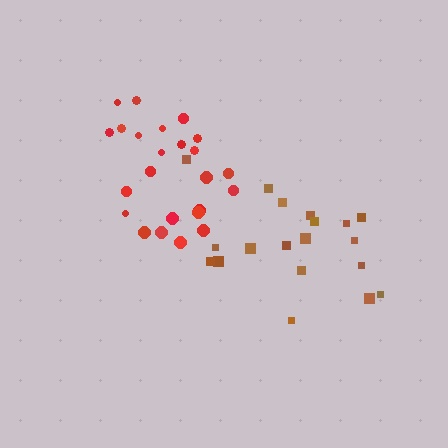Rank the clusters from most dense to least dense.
red, brown.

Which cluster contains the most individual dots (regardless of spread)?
Red (24).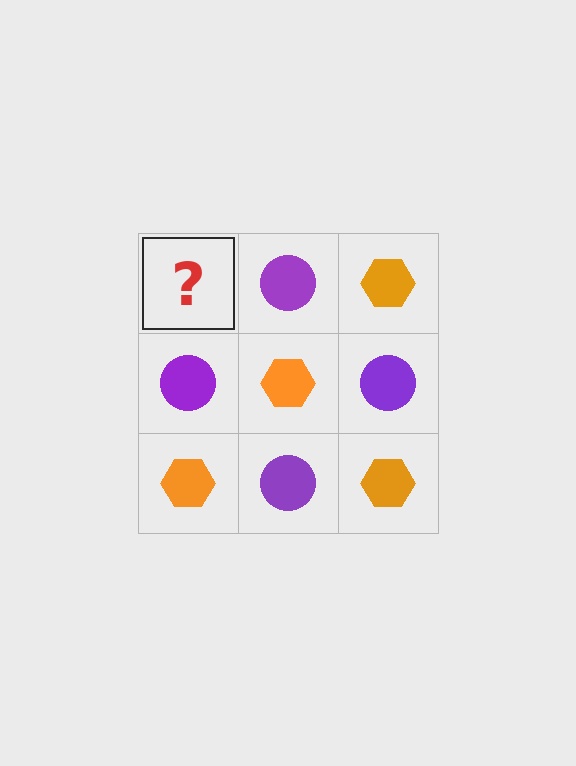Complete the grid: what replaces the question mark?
The question mark should be replaced with an orange hexagon.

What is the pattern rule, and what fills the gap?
The rule is that it alternates orange hexagon and purple circle in a checkerboard pattern. The gap should be filled with an orange hexagon.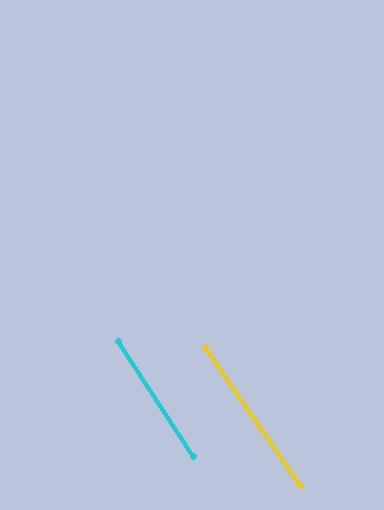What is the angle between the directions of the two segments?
Approximately 1 degree.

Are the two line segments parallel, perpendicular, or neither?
Parallel — their directions differ by only 1.2°.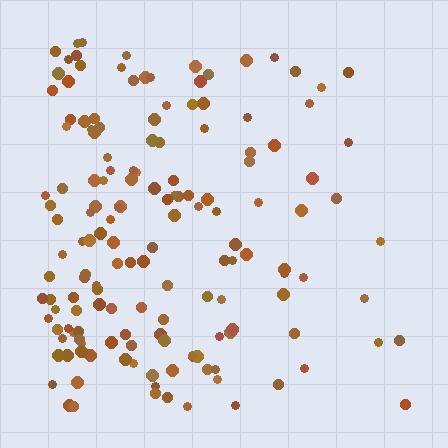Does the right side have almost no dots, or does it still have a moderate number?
Still a moderate number, just noticeably fewer than the left.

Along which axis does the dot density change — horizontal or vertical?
Horizontal.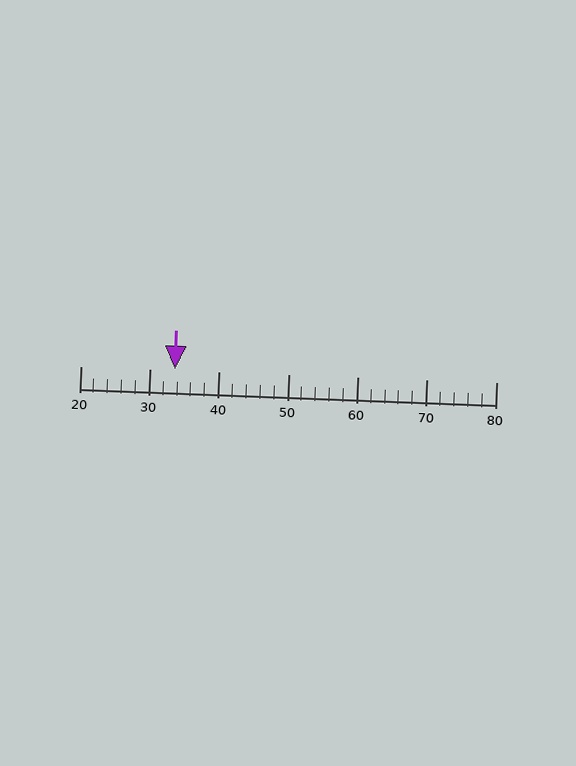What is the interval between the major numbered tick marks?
The major tick marks are spaced 10 units apart.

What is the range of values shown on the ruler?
The ruler shows values from 20 to 80.